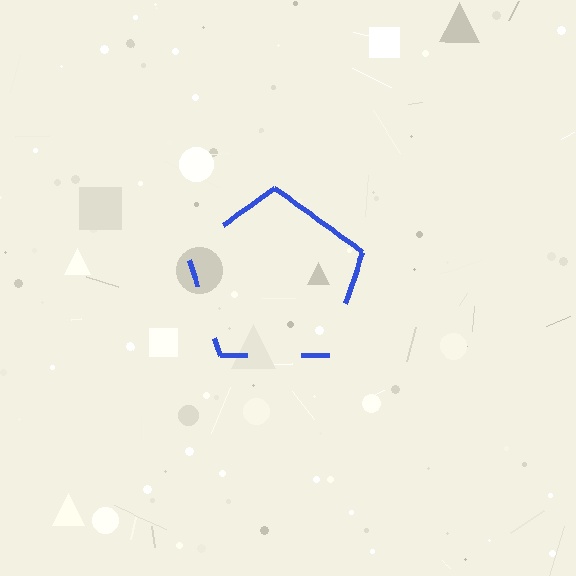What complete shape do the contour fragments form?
The contour fragments form a pentagon.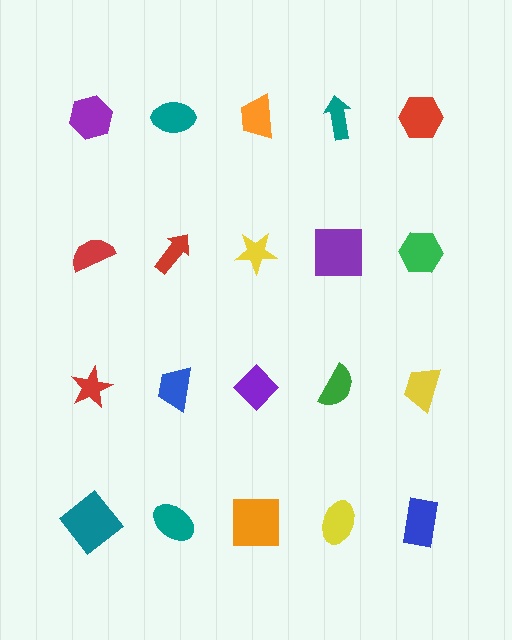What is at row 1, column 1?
A purple hexagon.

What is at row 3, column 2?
A blue trapezoid.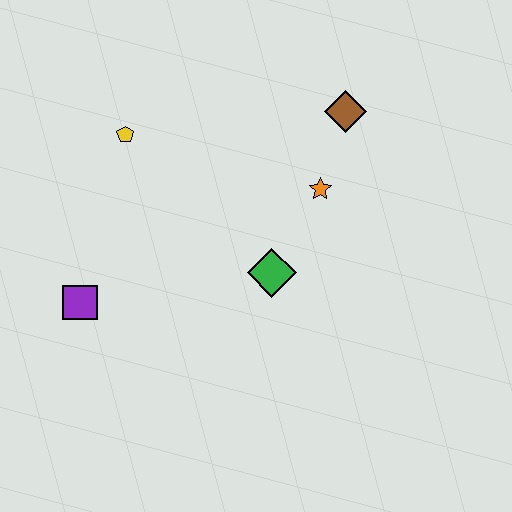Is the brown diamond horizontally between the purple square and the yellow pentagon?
No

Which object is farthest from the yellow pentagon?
The brown diamond is farthest from the yellow pentagon.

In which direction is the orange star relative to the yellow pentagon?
The orange star is to the right of the yellow pentagon.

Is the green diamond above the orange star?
No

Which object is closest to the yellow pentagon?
The purple square is closest to the yellow pentagon.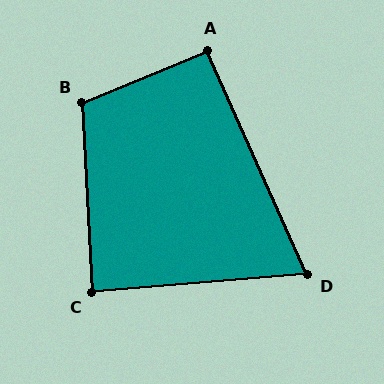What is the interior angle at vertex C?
Approximately 88 degrees (approximately right).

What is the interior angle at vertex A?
Approximately 92 degrees (approximately right).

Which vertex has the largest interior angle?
B, at approximately 109 degrees.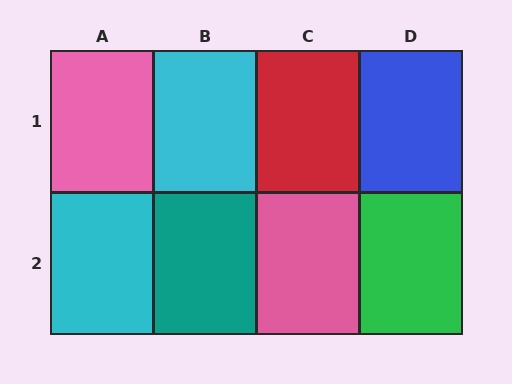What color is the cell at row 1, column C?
Red.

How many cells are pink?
2 cells are pink.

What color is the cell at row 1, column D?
Blue.